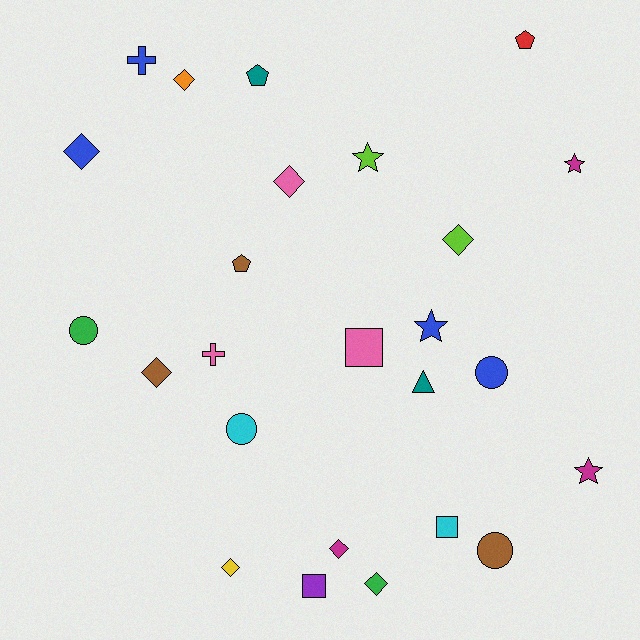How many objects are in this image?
There are 25 objects.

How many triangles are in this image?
There is 1 triangle.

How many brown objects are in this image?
There are 3 brown objects.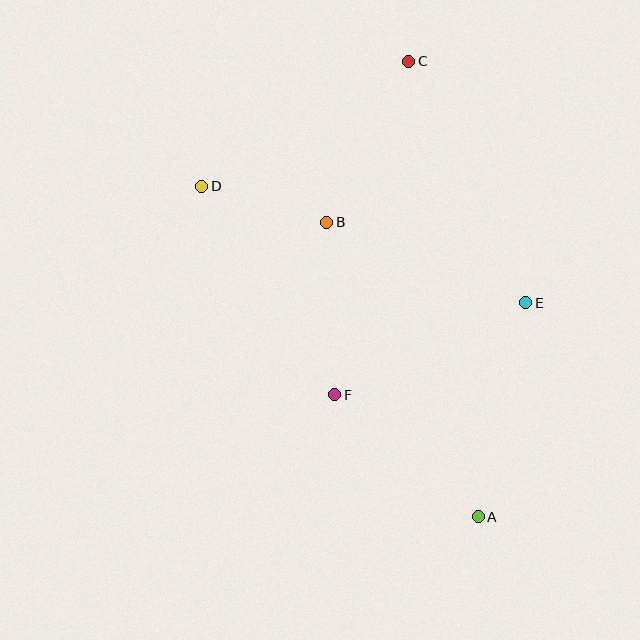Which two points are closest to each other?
Points B and D are closest to each other.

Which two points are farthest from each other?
Points A and C are farthest from each other.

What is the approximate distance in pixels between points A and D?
The distance between A and D is approximately 431 pixels.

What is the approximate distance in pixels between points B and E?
The distance between B and E is approximately 215 pixels.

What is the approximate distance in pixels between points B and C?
The distance between B and C is approximately 181 pixels.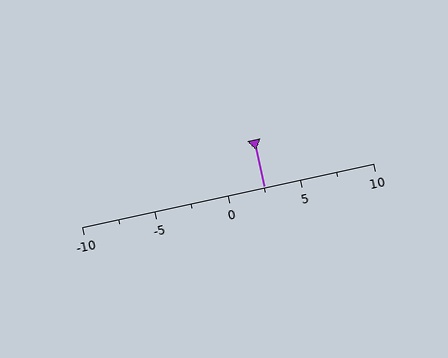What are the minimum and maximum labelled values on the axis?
The axis runs from -10 to 10.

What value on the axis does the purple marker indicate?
The marker indicates approximately 2.5.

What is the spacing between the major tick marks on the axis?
The major ticks are spaced 5 apart.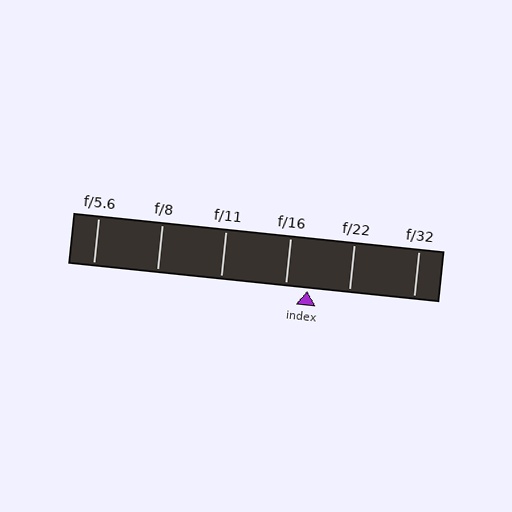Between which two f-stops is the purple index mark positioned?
The index mark is between f/16 and f/22.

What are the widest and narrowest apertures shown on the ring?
The widest aperture shown is f/5.6 and the narrowest is f/32.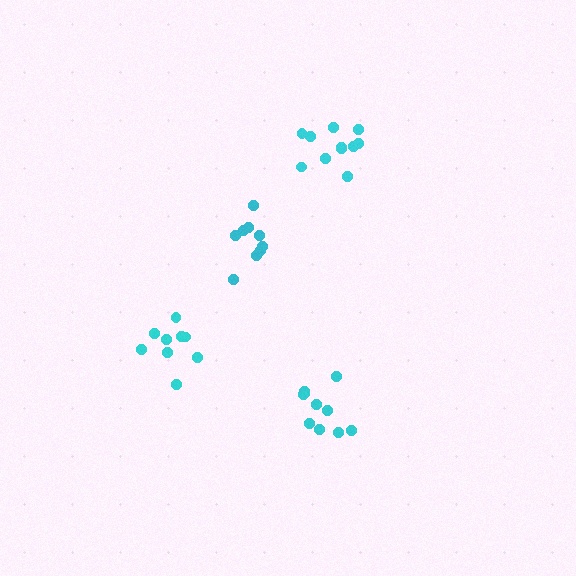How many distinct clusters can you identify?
There are 4 distinct clusters.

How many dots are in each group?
Group 1: 10 dots, Group 2: 9 dots, Group 3: 11 dots, Group 4: 9 dots (39 total).